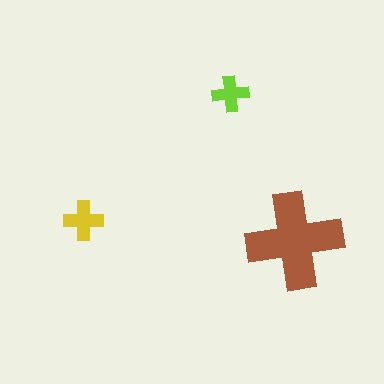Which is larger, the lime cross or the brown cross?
The brown one.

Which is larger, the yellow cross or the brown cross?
The brown one.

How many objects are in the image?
There are 3 objects in the image.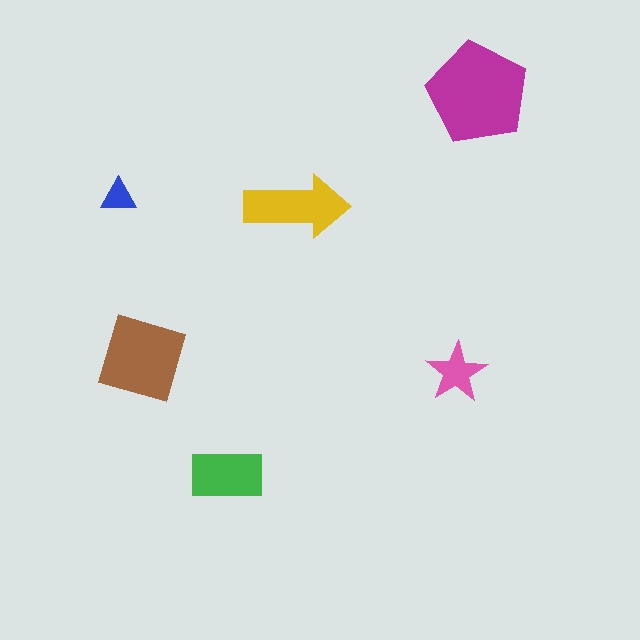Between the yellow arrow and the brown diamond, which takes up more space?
The brown diamond.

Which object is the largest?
The magenta pentagon.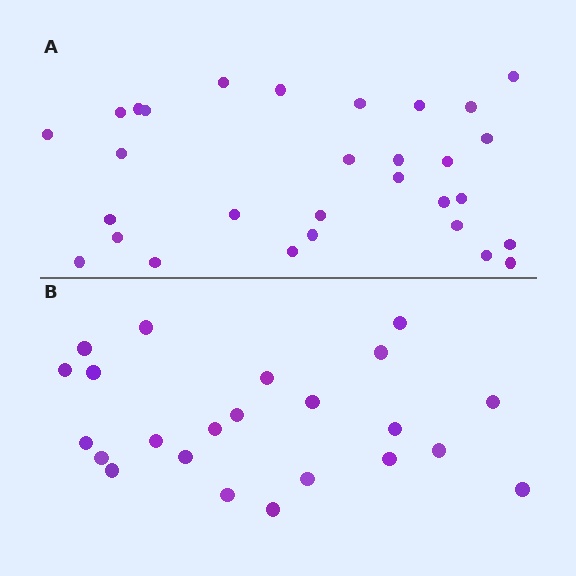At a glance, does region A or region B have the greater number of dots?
Region A (the top region) has more dots.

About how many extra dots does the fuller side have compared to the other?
Region A has roughly 8 or so more dots than region B.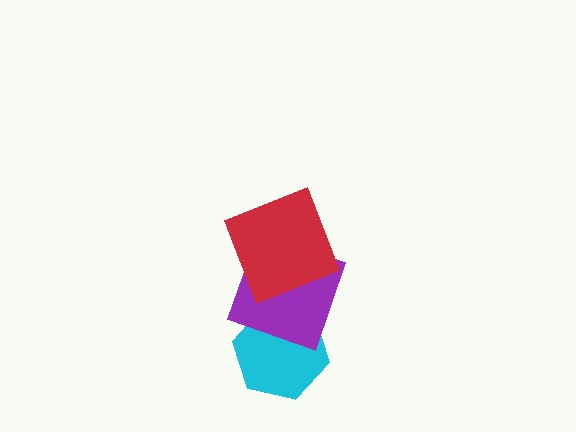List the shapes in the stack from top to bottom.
From top to bottom: the red square, the purple square, the cyan hexagon.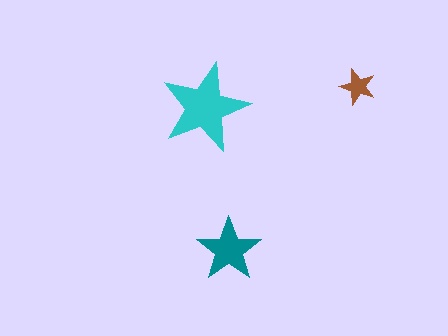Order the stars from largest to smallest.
the cyan one, the teal one, the brown one.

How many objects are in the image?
There are 3 objects in the image.